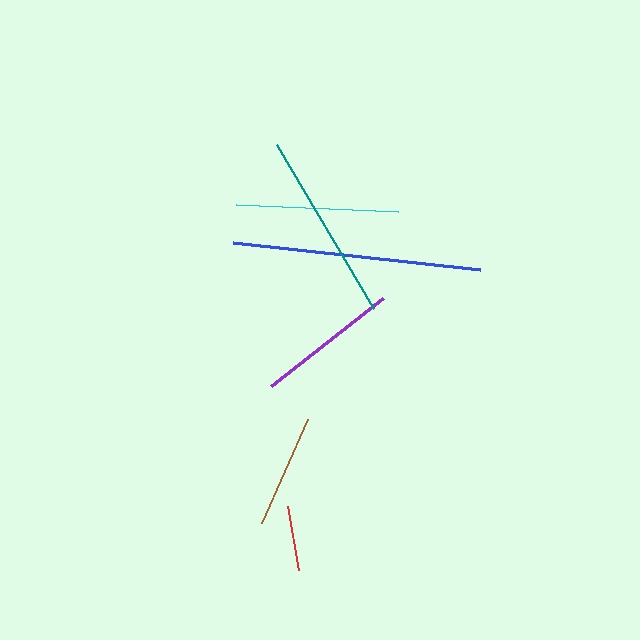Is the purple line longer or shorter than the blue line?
The blue line is longer than the purple line.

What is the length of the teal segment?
The teal segment is approximately 190 pixels long.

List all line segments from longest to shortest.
From longest to shortest: blue, teal, cyan, purple, brown, red.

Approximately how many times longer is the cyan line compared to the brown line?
The cyan line is approximately 1.4 times the length of the brown line.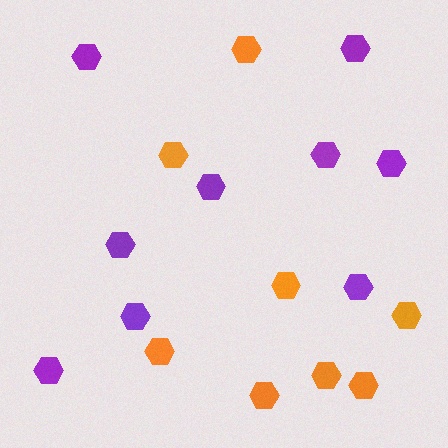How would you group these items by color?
There are 2 groups: one group of purple hexagons (9) and one group of orange hexagons (8).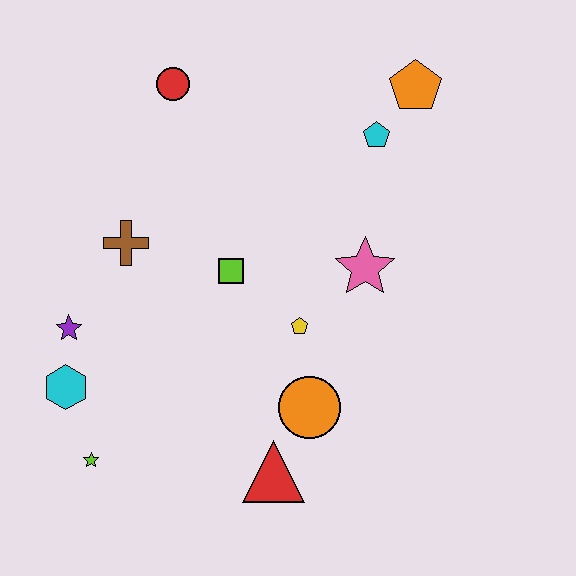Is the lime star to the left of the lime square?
Yes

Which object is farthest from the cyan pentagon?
The lime star is farthest from the cyan pentagon.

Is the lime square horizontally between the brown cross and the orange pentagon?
Yes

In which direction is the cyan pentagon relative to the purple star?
The cyan pentagon is to the right of the purple star.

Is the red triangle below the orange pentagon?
Yes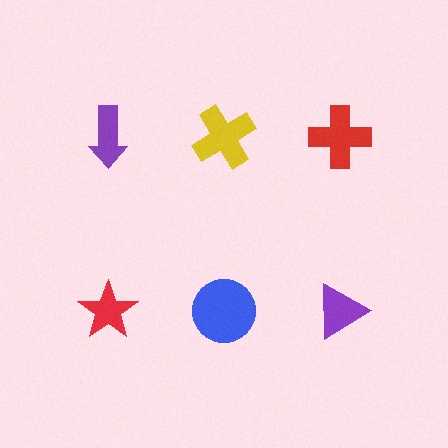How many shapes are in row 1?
3 shapes.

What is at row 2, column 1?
A red star.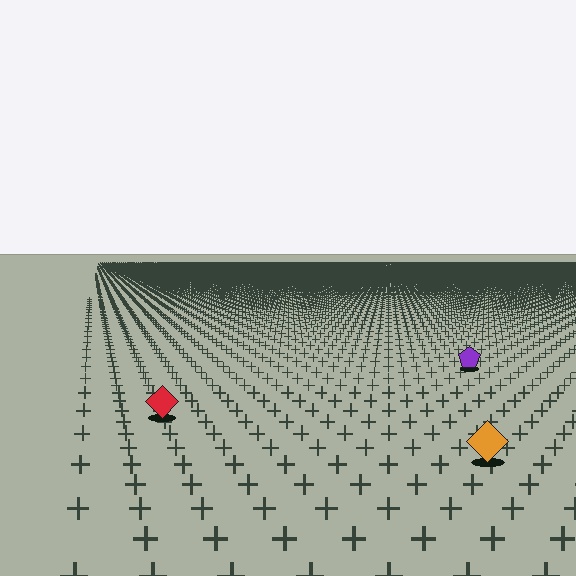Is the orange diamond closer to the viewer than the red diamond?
Yes. The orange diamond is closer — you can tell from the texture gradient: the ground texture is coarser near it.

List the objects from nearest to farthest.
From nearest to farthest: the orange diamond, the red diamond, the purple pentagon.